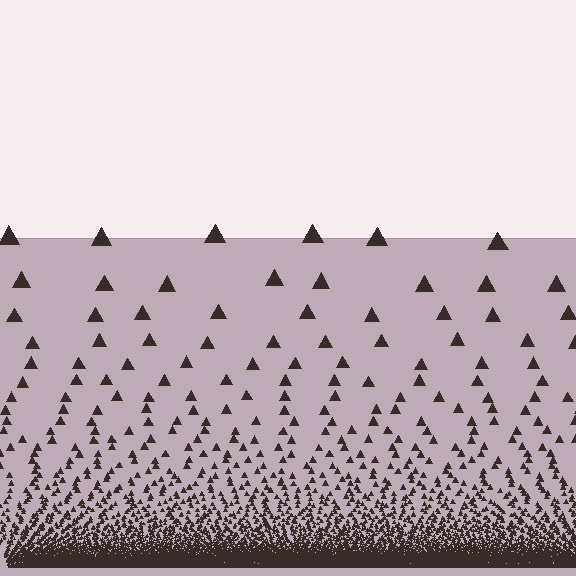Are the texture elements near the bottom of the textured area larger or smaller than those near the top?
Smaller. The gradient is inverted — elements near the bottom are smaller and denser.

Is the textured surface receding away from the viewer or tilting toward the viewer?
The surface appears to tilt toward the viewer. Texture elements get larger and sparser toward the top.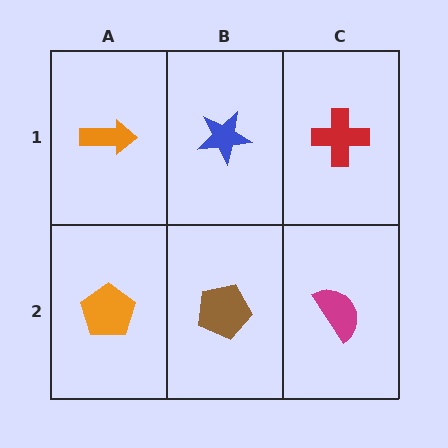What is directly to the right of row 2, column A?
A brown pentagon.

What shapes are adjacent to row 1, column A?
An orange pentagon (row 2, column A), a blue star (row 1, column B).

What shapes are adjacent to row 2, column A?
An orange arrow (row 1, column A), a brown pentagon (row 2, column B).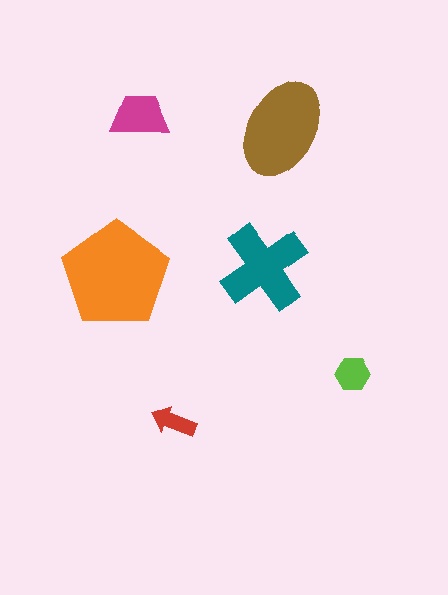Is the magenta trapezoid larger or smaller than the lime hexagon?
Larger.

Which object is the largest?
The orange pentagon.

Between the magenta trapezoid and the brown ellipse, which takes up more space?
The brown ellipse.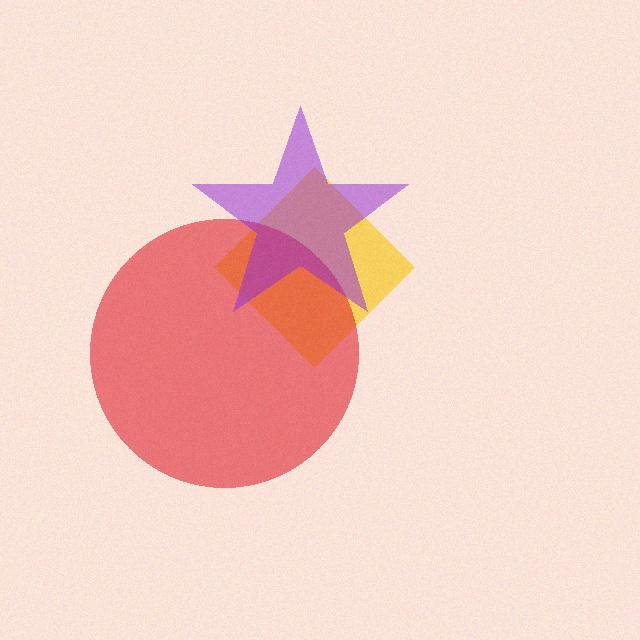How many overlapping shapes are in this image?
There are 3 overlapping shapes in the image.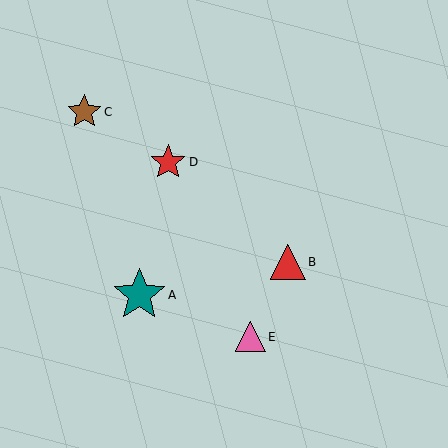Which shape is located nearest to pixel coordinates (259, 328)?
The pink triangle (labeled E) at (250, 337) is nearest to that location.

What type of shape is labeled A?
Shape A is a teal star.